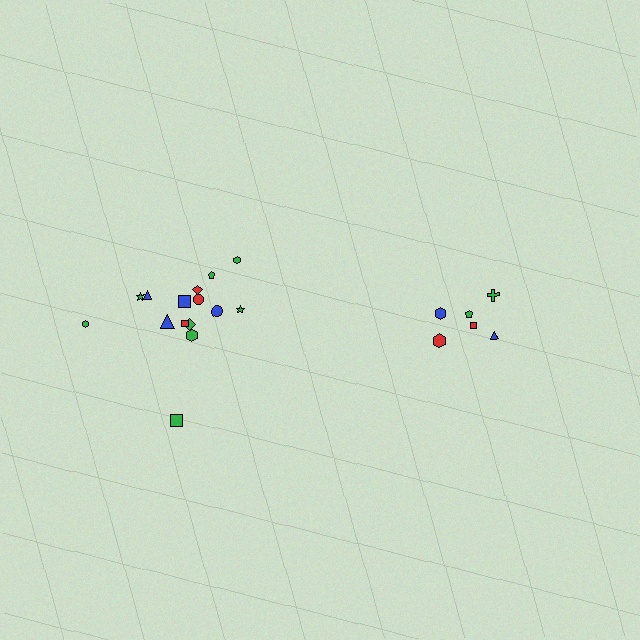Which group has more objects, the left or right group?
The left group.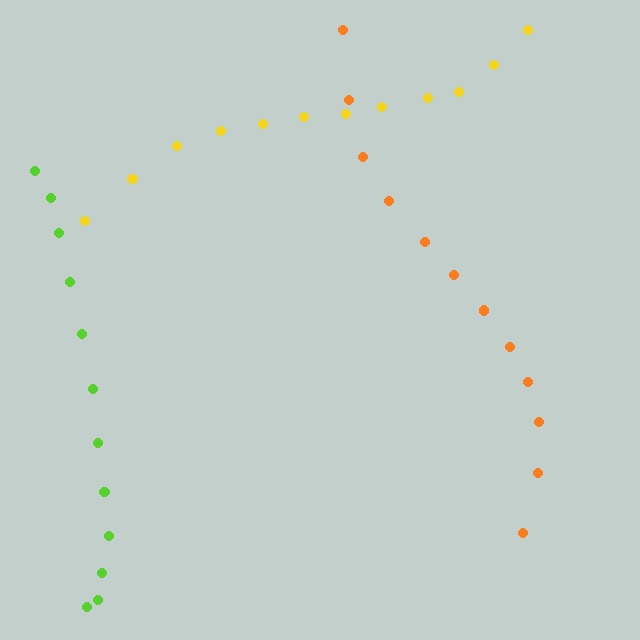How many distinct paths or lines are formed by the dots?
There are 3 distinct paths.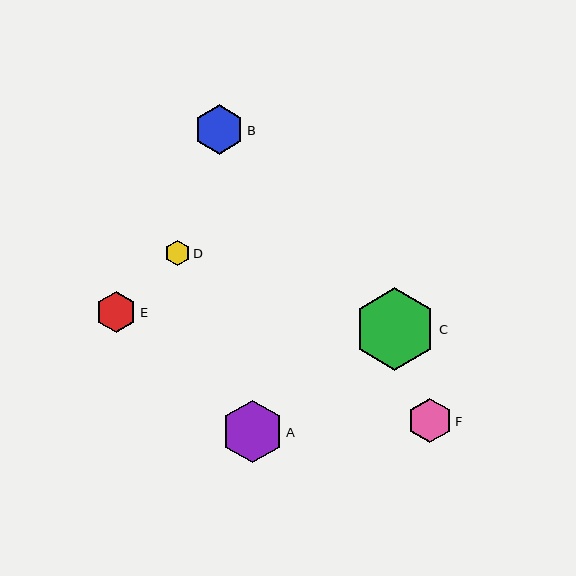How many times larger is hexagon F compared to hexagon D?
Hexagon F is approximately 1.8 times the size of hexagon D.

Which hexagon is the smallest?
Hexagon D is the smallest with a size of approximately 26 pixels.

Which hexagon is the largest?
Hexagon C is the largest with a size of approximately 82 pixels.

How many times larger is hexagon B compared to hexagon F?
Hexagon B is approximately 1.1 times the size of hexagon F.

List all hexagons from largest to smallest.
From largest to smallest: C, A, B, F, E, D.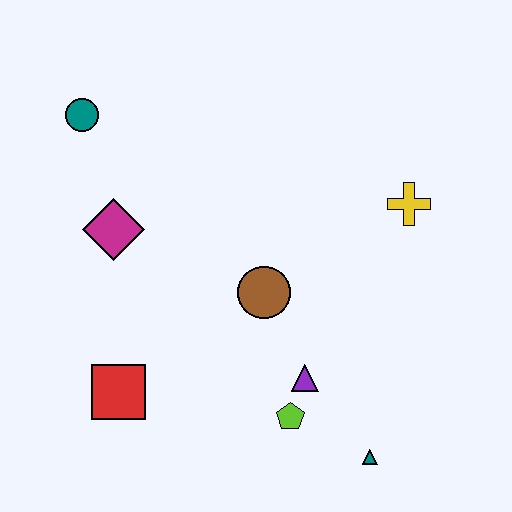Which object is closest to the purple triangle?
The lime pentagon is closest to the purple triangle.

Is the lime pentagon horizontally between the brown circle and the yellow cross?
Yes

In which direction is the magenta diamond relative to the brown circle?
The magenta diamond is to the left of the brown circle.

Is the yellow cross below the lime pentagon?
No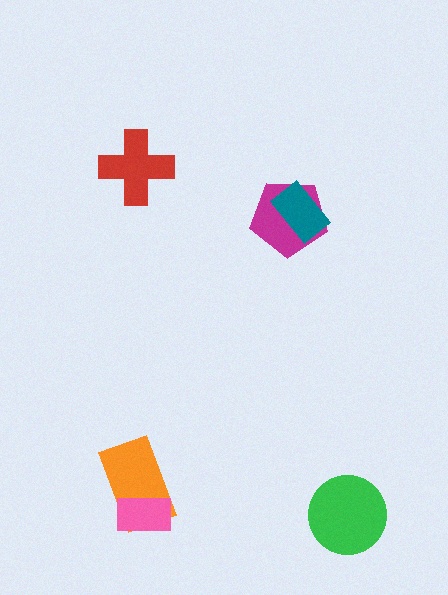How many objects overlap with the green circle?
0 objects overlap with the green circle.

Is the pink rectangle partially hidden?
No, no other shape covers it.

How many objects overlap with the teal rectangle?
1 object overlaps with the teal rectangle.